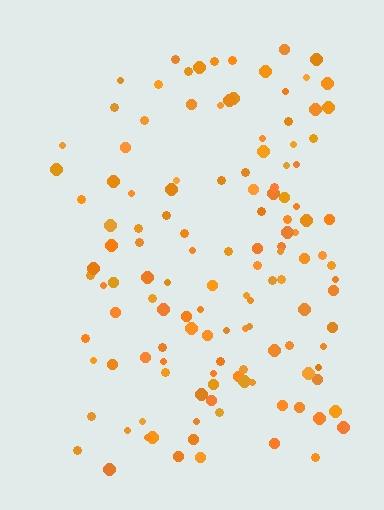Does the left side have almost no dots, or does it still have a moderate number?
Still a moderate number, just noticeably fewer than the right.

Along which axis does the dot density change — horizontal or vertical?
Horizontal.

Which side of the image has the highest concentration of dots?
The right.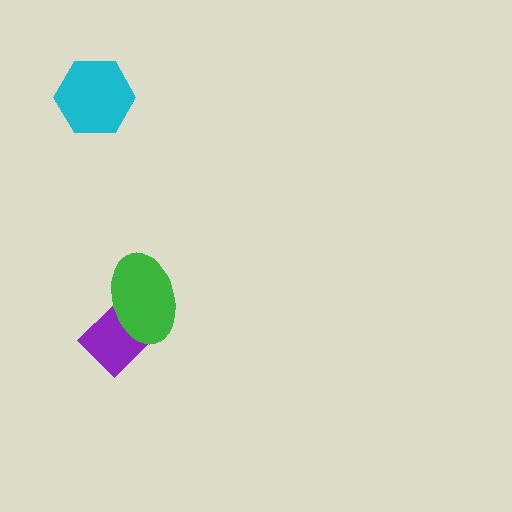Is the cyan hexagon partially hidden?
No, no other shape covers it.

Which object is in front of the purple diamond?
The green ellipse is in front of the purple diamond.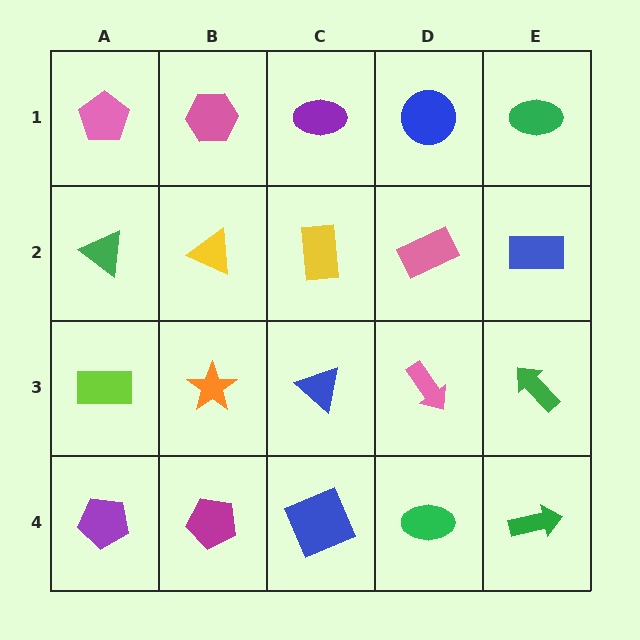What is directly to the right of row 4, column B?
A blue square.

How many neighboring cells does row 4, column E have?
2.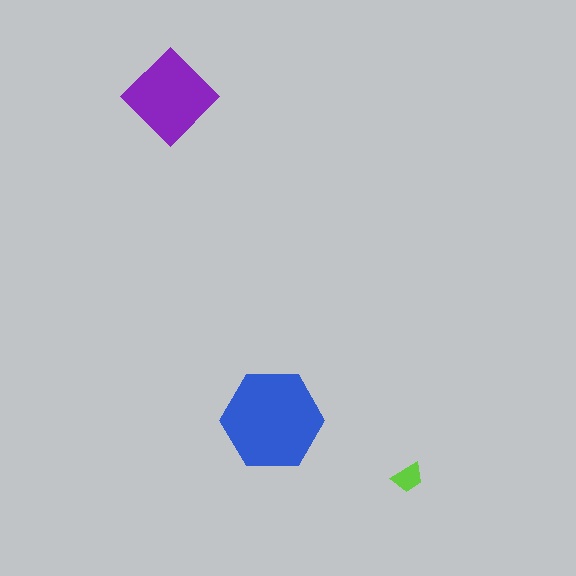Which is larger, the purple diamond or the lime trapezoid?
The purple diamond.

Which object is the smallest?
The lime trapezoid.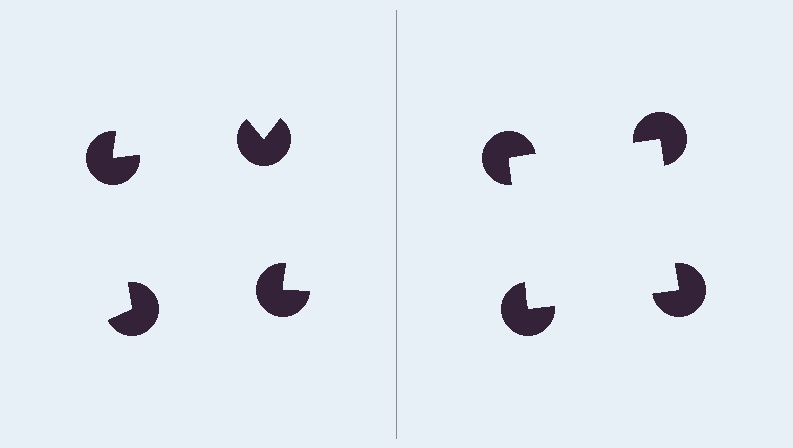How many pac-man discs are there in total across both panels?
8 — 4 on each side.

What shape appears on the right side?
An illusory square.